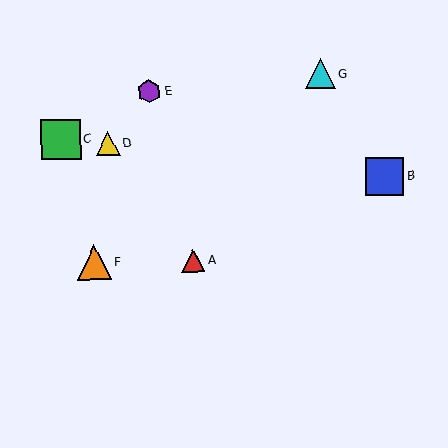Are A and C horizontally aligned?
No, A is at y≈261 and C is at y≈139.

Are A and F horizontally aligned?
Yes, both are at y≈261.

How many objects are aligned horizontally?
2 objects (A, F) are aligned horizontally.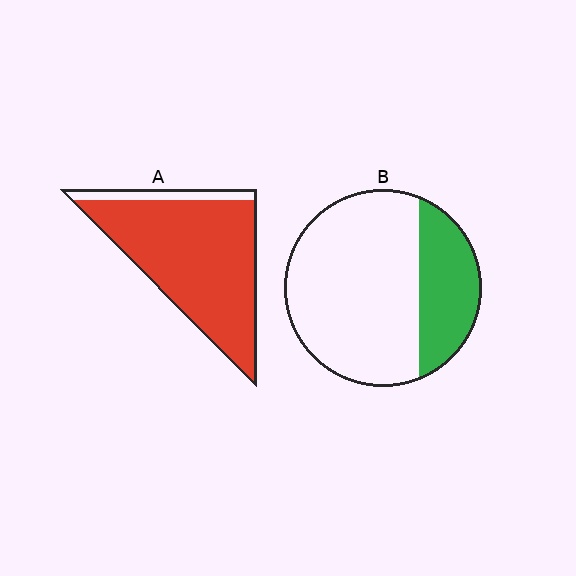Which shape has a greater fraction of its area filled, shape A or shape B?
Shape A.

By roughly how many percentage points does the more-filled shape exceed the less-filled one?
By roughly 60 percentage points (A over B).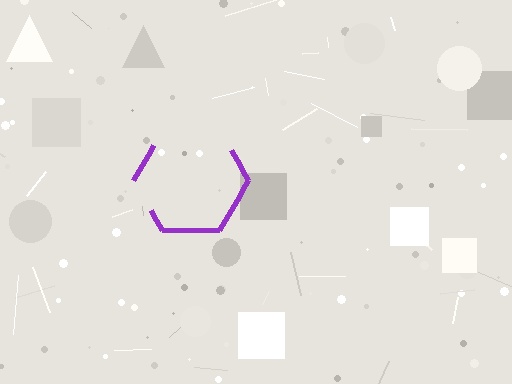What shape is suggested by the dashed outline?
The dashed outline suggests a hexagon.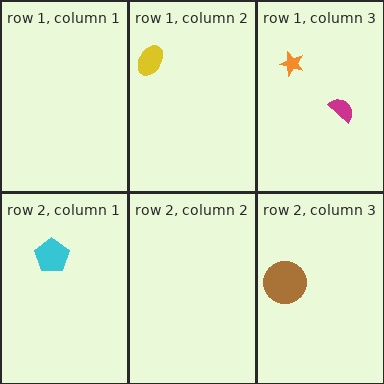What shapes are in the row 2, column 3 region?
The brown circle.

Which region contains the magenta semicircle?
The row 1, column 3 region.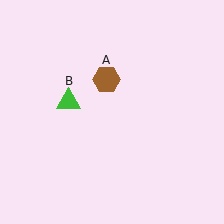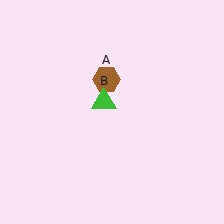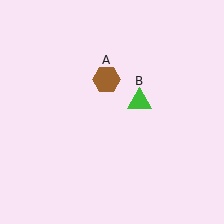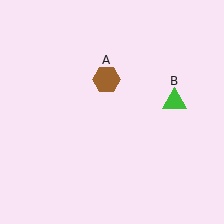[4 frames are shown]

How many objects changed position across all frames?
1 object changed position: green triangle (object B).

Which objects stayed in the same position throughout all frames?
Brown hexagon (object A) remained stationary.